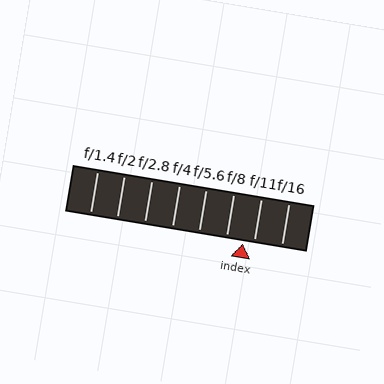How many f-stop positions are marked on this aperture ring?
There are 8 f-stop positions marked.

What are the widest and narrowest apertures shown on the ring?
The widest aperture shown is f/1.4 and the narrowest is f/16.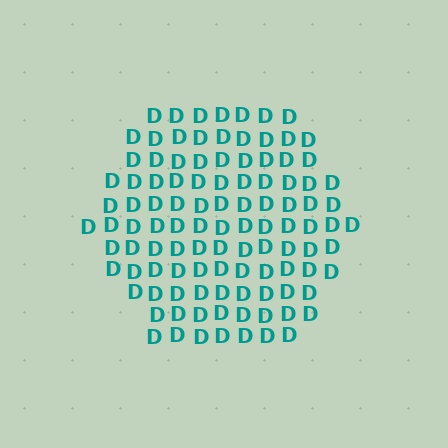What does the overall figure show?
The overall figure shows a hexagon.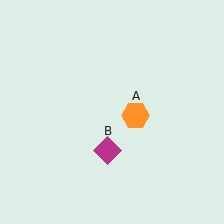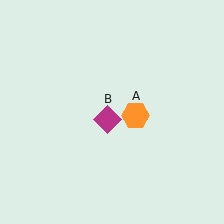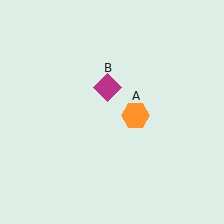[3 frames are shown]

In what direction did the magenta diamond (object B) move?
The magenta diamond (object B) moved up.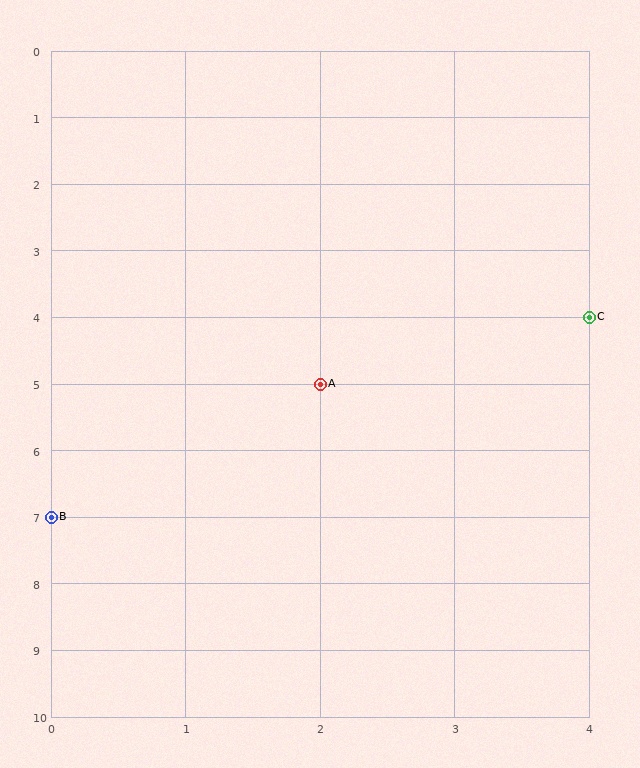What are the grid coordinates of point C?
Point C is at grid coordinates (4, 4).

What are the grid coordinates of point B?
Point B is at grid coordinates (0, 7).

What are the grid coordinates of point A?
Point A is at grid coordinates (2, 5).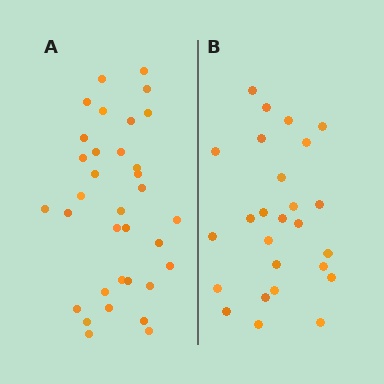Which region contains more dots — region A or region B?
Region A (the left region) has more dots.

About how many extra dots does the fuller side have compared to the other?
Region A has roughly 8 or so more dots than region B.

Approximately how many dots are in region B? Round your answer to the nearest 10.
About 30 dots. (The exact count is 26, which rounds to 30.)